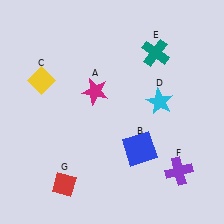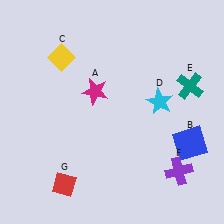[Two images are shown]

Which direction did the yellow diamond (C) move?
The yellow diamond (C) moved up.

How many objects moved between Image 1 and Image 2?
3 objects moved between the two images.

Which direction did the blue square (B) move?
The blue square (B) moved right.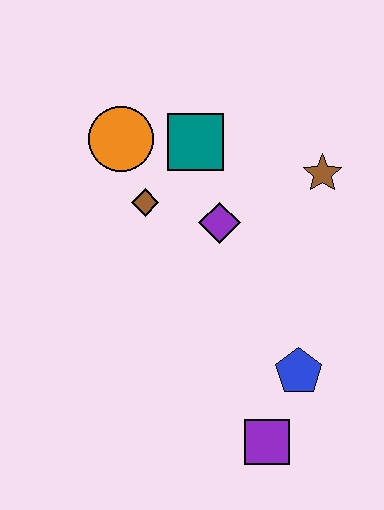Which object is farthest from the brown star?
The purple square is farthest from the brown star.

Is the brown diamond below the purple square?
No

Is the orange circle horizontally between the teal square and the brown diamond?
No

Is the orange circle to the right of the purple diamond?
No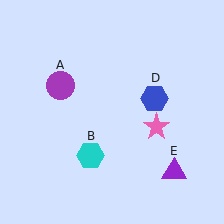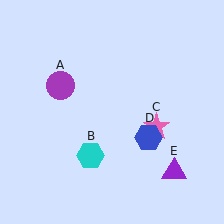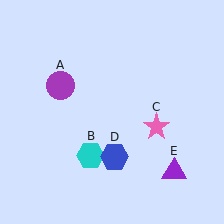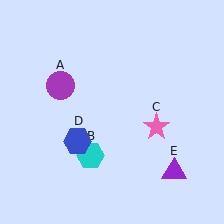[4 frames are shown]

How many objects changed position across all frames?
1 object changed position: blue hexagon (object D).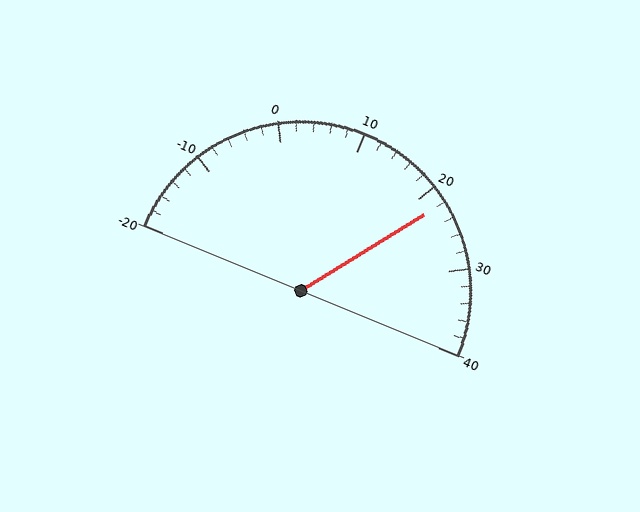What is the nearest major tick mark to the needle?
The nearest major tick mark is 20.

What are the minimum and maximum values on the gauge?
The gauge ranges from -20 to 40.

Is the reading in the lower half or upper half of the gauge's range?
The reading is in the upper half of the range (-20 to 40).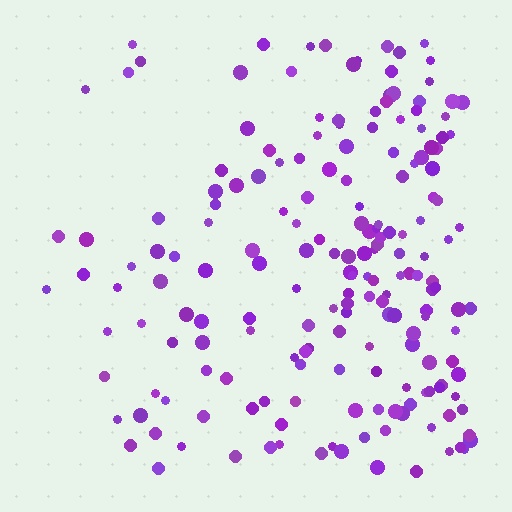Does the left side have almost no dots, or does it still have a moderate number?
Still a moderate number, just noticeably fewer than the right.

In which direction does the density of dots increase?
From left to right, with the right side densest.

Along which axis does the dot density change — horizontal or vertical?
Horizontal.